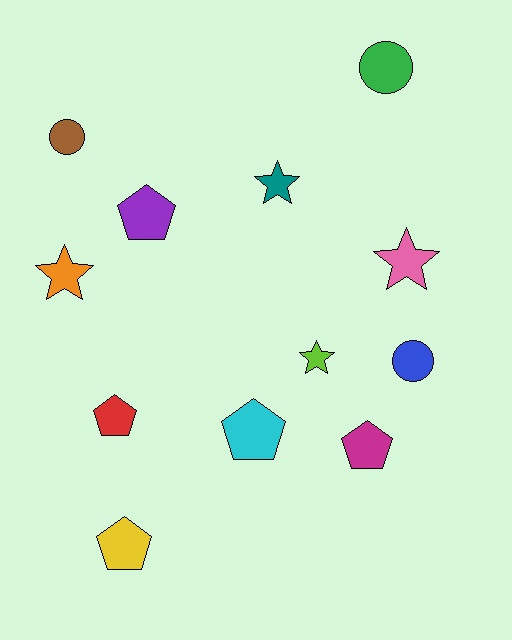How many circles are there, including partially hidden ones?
There are 3 circles.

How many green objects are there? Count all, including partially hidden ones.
There is 1 green object.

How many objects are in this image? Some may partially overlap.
There are 12 objects.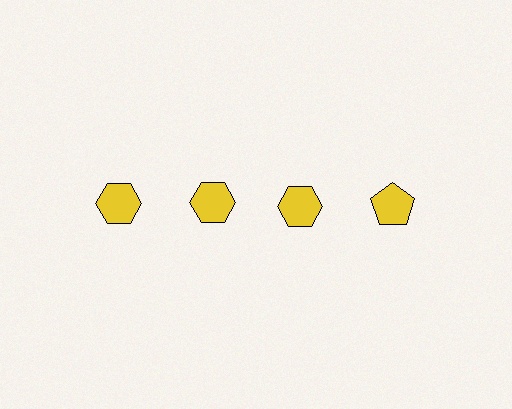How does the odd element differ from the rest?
It has a different shape: pentagon instead of hexagon.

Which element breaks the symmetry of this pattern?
The yellow pentagon in the top row, second from right column breaks the symmetry. All other shapes are yellow hexagons.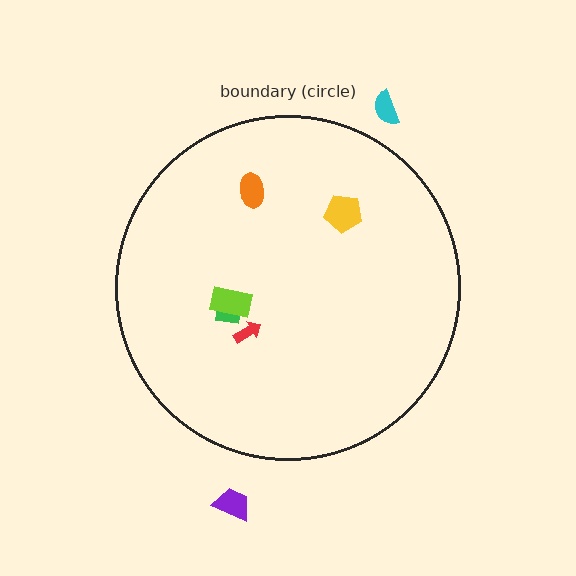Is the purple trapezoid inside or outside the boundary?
Outside.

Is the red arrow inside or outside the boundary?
Inside.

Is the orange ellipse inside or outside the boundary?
Inside.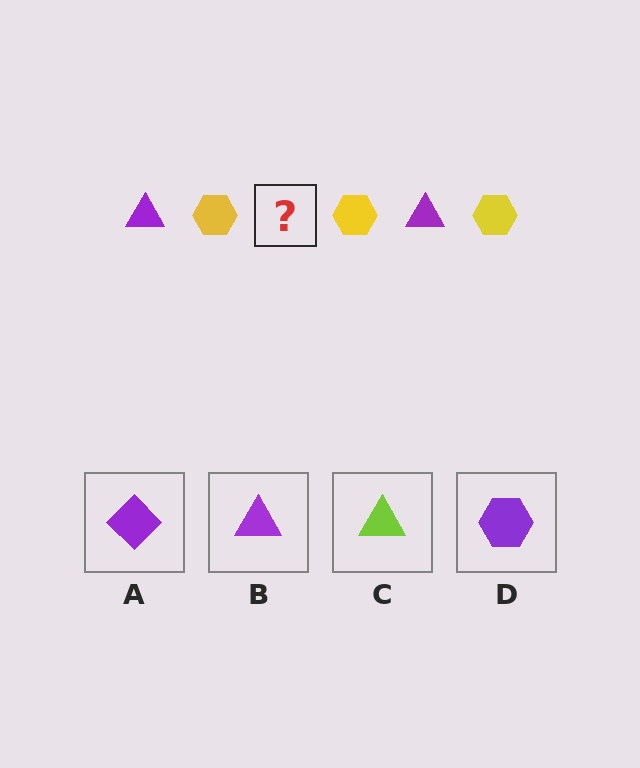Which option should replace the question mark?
Option B.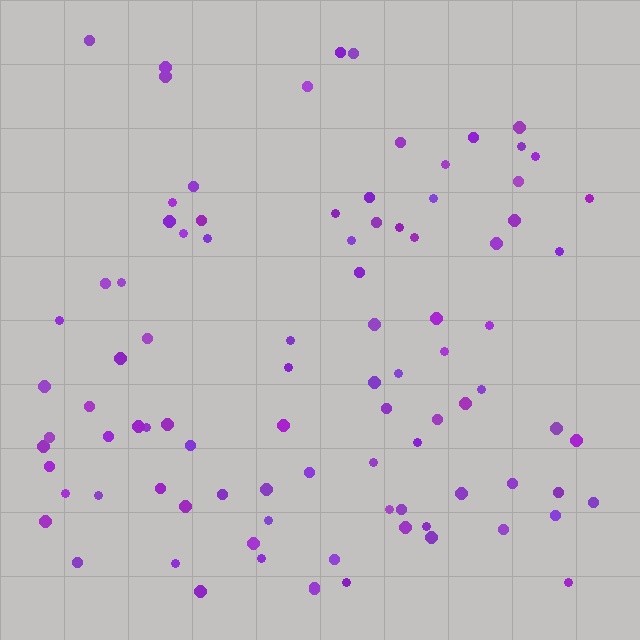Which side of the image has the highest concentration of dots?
The bottom.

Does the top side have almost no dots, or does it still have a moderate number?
Still a moderate number, just noticeably fewer than the bottom.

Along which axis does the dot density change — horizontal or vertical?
Vertical.